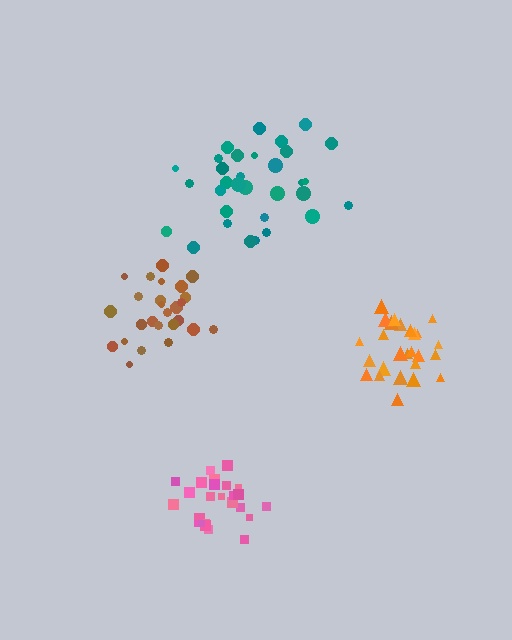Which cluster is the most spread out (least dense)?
Teal.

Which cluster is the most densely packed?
Orange.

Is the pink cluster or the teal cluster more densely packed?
Pink.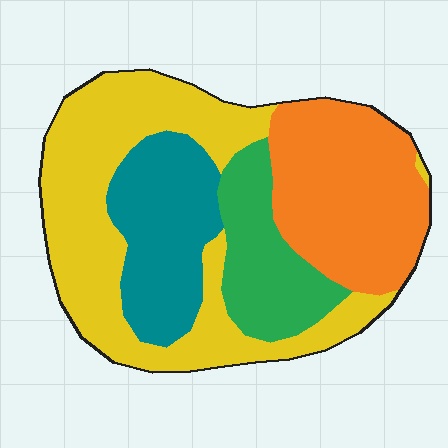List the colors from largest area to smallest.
From largest to smallest: yellow, orange, teal, green.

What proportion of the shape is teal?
Teal takes up about one fifth (1/5) of the shape.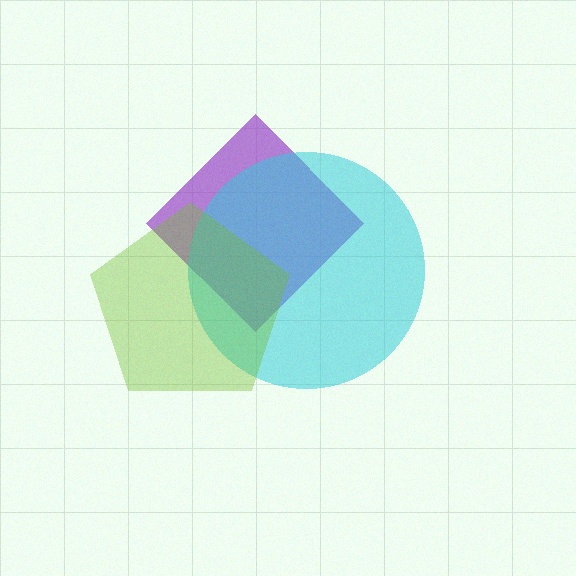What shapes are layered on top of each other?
The layered shapes are: a purple diamond, a cyan circle, a lime pentagon.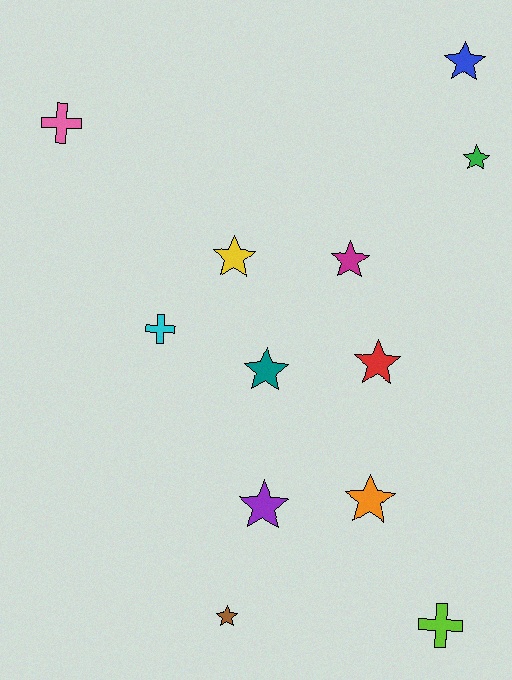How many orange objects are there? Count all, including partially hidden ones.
There is 1 orange object.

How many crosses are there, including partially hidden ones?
There are 3 crosses.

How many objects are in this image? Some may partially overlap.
There are 12 objects.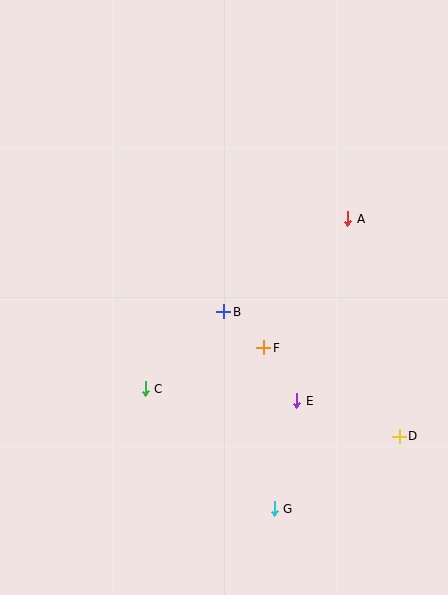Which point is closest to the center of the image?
Point B at (224, 312) is closest to the center.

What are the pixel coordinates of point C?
Point C is at (145, 389).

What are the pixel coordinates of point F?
Point F is at (264, 348).